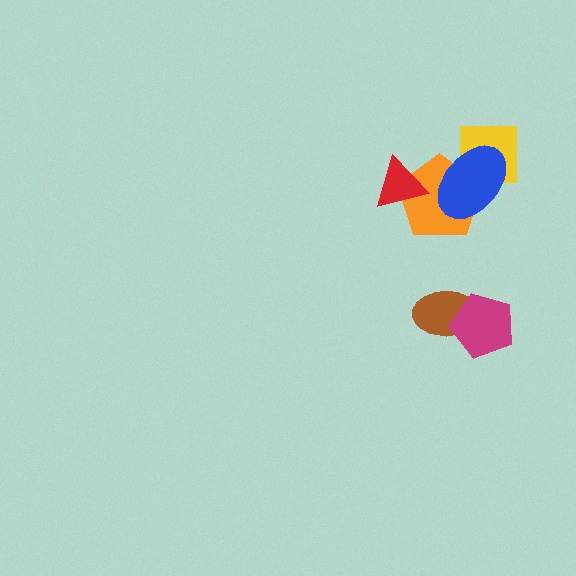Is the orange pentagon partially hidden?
Yes, it is partially covered by another shape.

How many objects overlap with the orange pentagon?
2 objects overlap with the orange pentagon.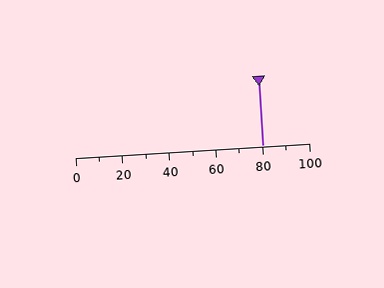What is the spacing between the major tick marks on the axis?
The major ticks are spaced 20 apart.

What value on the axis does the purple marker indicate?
The marker indicates approximately 80.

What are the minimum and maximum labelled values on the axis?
The axis runs from 0 to 100.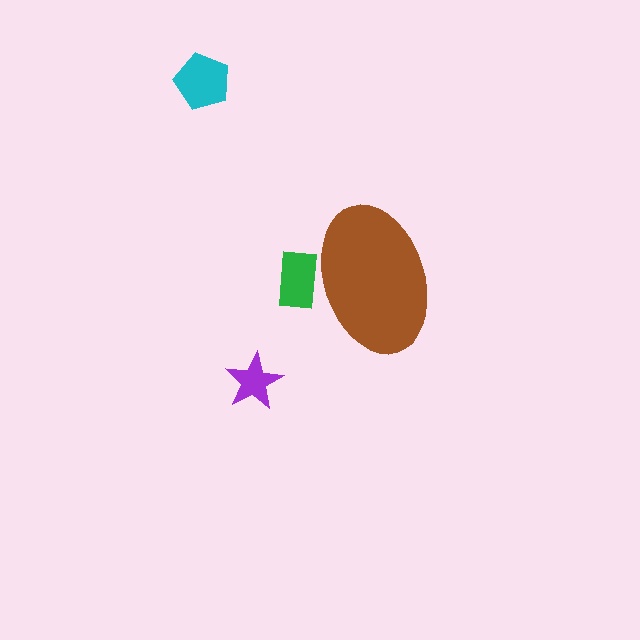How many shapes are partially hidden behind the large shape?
1 shape is partially hidden.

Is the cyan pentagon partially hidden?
No, the cyan pentagon is fully visible.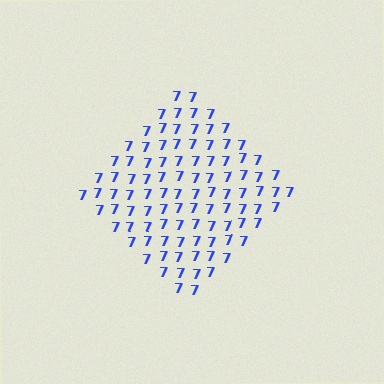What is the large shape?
The large shape is a diamond.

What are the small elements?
The small elements are digit 7's.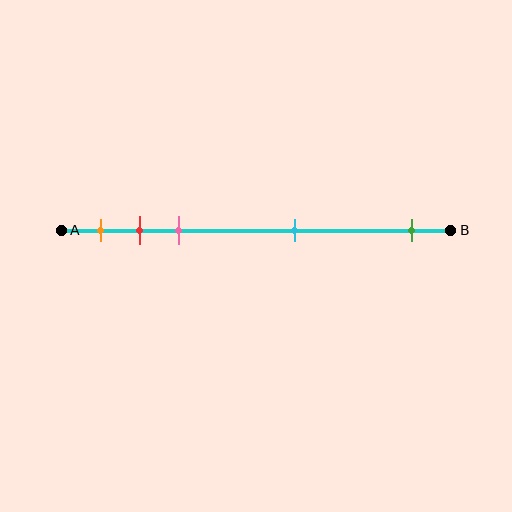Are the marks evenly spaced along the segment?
No, the marks are not evenly spaced.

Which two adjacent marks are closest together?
The red and pink marks are the closest adjacent pair.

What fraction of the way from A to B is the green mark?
The green mark is approximately 90% (0.9) of the way from A to B.